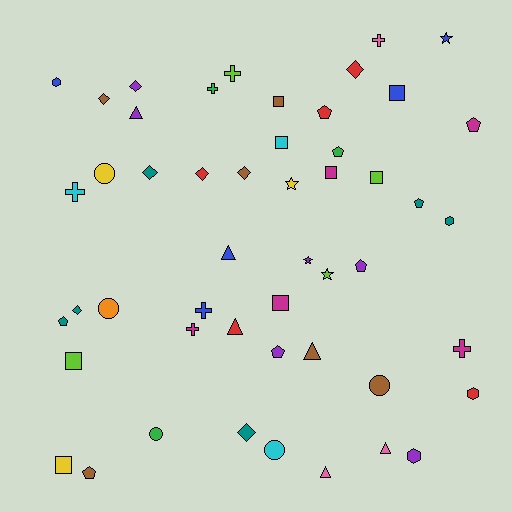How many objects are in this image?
There are 50 objects.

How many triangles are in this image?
There are 6 triangles.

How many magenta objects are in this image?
There are 5 magenta objects.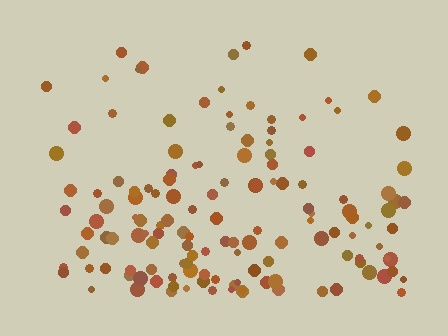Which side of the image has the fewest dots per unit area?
The top.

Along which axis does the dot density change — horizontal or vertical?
Vertical.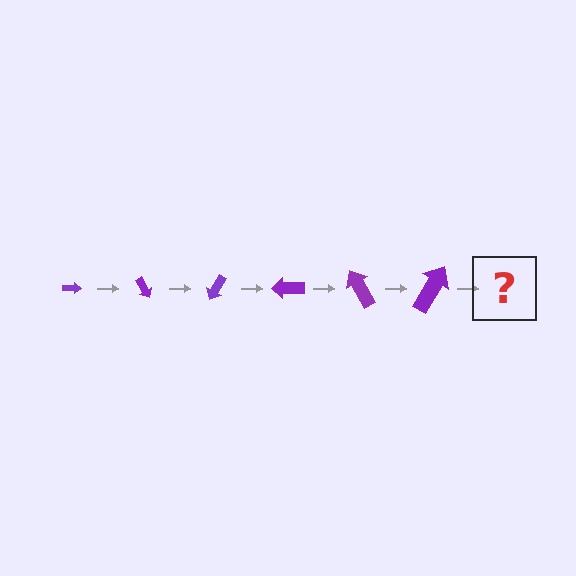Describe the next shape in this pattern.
It should be an arrow, larger than the previous one and rotated 360 degrees from the start.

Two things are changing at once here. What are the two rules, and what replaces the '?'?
The two rules are that the arrow grows larger each step and it rotates 60 degrees each step. The '?' should be an arrow, larger than the previous one and rotated 360 degrees from the start.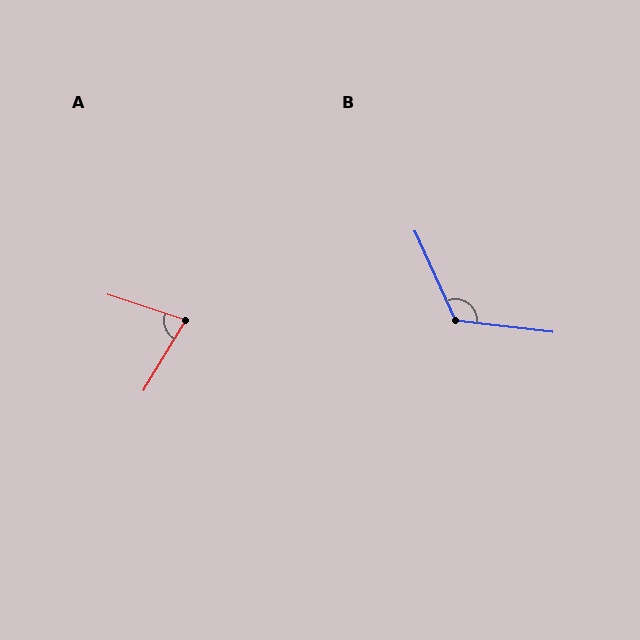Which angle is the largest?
B, at approximately 122 degrees.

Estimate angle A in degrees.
Approximately 77 degrees.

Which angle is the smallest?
A, at approximately 77 degrees.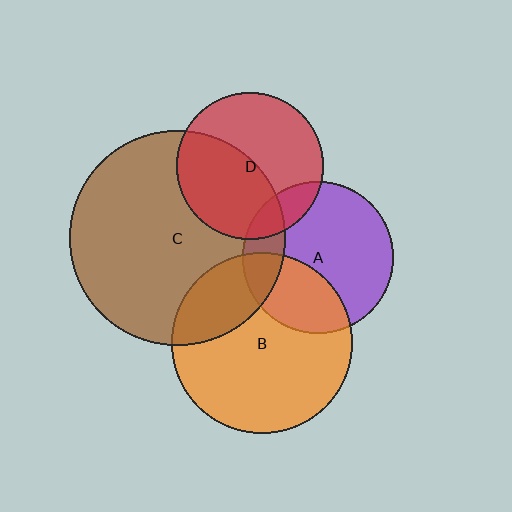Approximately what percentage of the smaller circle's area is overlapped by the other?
Approximately 15%.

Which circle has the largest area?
Circle C (brown).